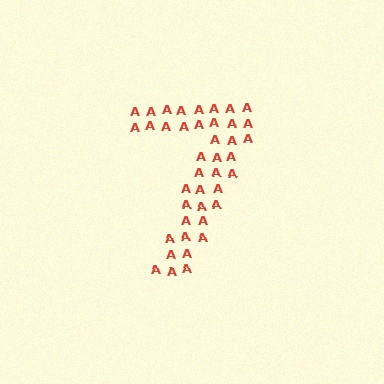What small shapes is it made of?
It is made of small letter A's.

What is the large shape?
The large shape is the digit 7.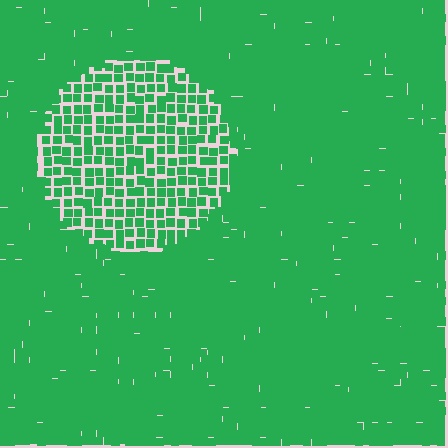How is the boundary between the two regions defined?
The boundary is defined by a change in element density (approximately 2.0x ratio). All elements are the same color, size, and shape.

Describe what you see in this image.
The image contains small green elements arranged at two different densities. A circle-shaped region is visible where the elements are less densely packed than the surrounding area.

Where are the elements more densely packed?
The elements are more densely packed outside the circle boundary.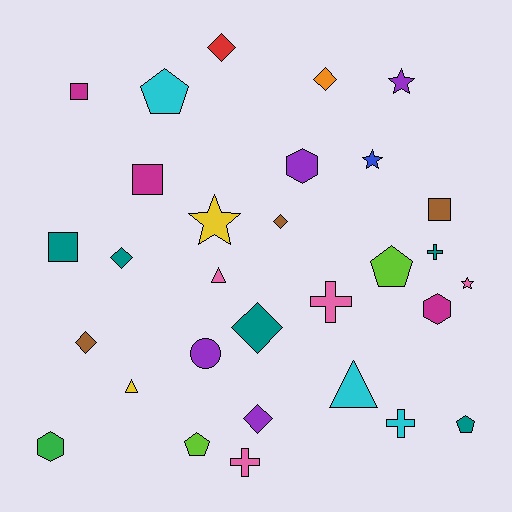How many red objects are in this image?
There is 1 red object.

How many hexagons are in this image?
There are 3 hexagons.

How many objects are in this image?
There are 30 objects.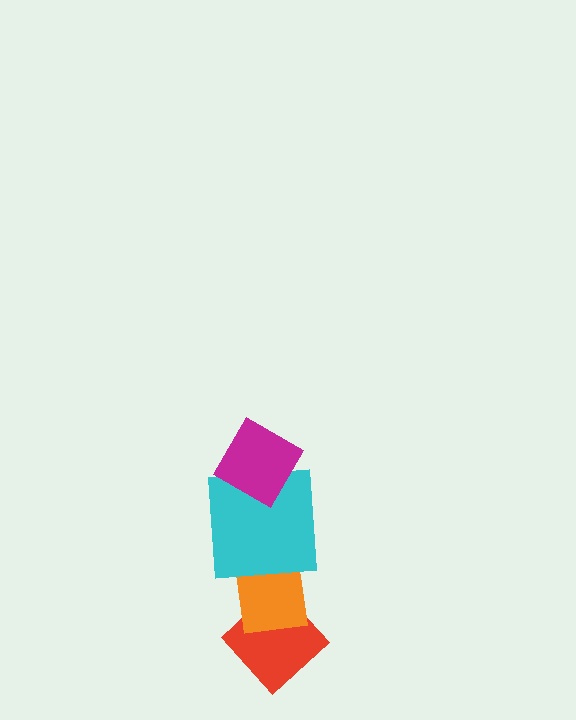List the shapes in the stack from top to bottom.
From top to bottom: the magenta diamond, the cyan square, the orange rectangle, the red diamond.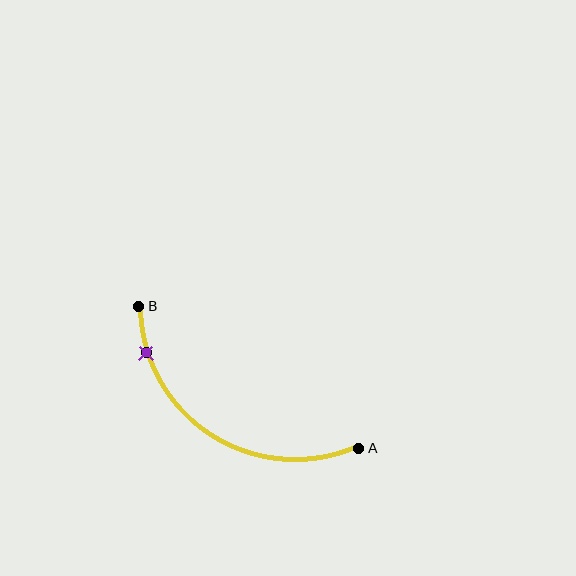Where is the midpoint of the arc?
The arc midpoint is the point on the curve farthest from the straight line joining A and B. It sits below that line.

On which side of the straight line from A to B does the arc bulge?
The arc bulges below the straight line connecting A and B.